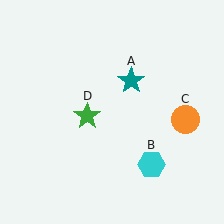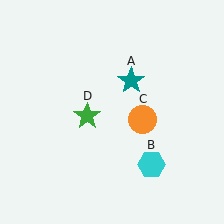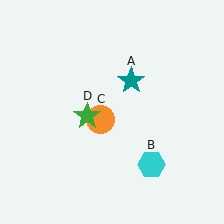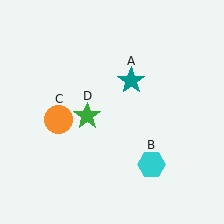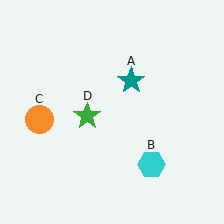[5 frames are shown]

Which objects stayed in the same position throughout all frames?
Teal star (object A) and cyan hexagon (object B) and green star (object D) remained stationary.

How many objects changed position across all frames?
1 object changed position: orange circle (object C).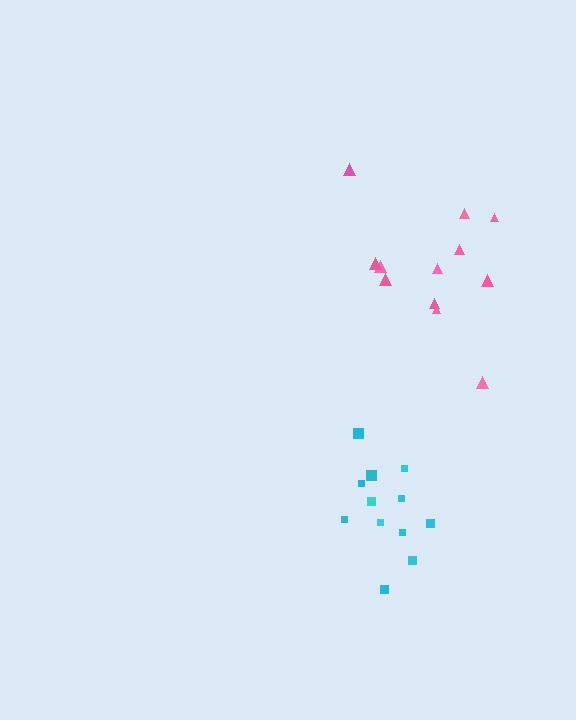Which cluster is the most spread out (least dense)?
Pink.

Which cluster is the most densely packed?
Cyan.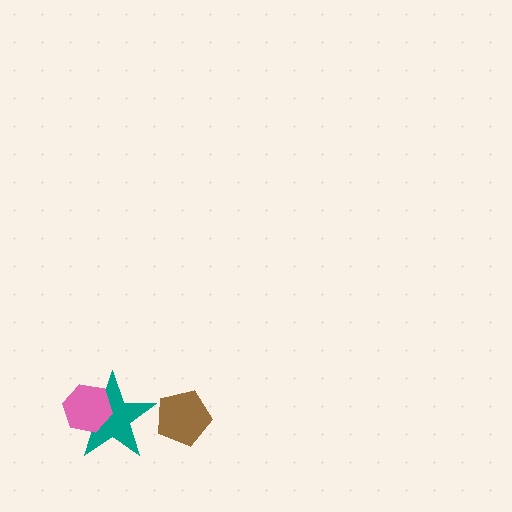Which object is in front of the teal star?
The pink hexagon is in front of the teal star.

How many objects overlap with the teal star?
1 object overlaps with the teal star.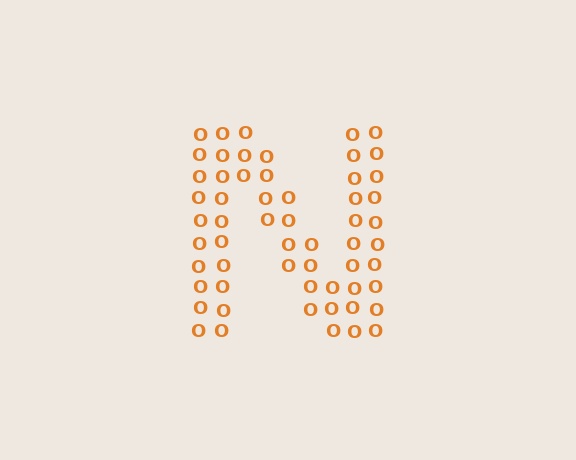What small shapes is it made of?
It is made of small letter O's.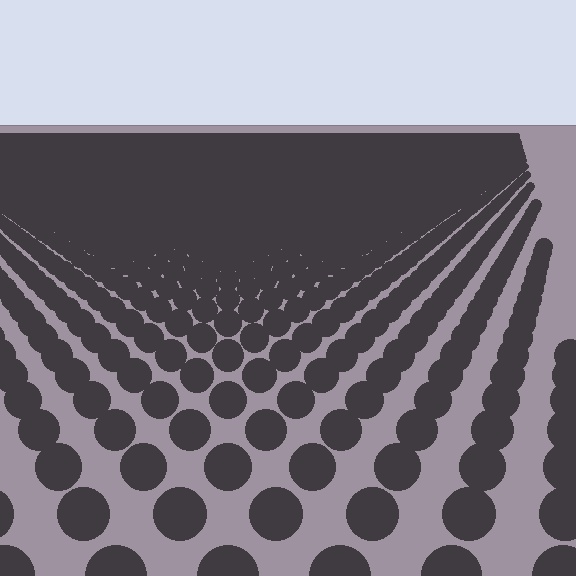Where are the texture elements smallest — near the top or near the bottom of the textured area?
Near the top.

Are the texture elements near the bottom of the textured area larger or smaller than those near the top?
Larger. Near the bottom, elements are closer to the viewer and appear at a bigger on-screen size.